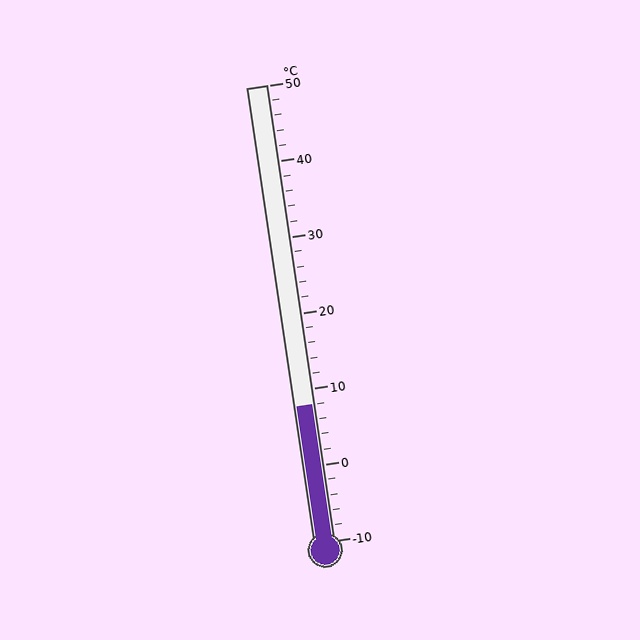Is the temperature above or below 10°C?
The temperature is below 10°C.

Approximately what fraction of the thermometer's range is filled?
The thermometer is filled to approximately 30% of its range.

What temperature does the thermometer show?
The thermometer shows approximately 8°C.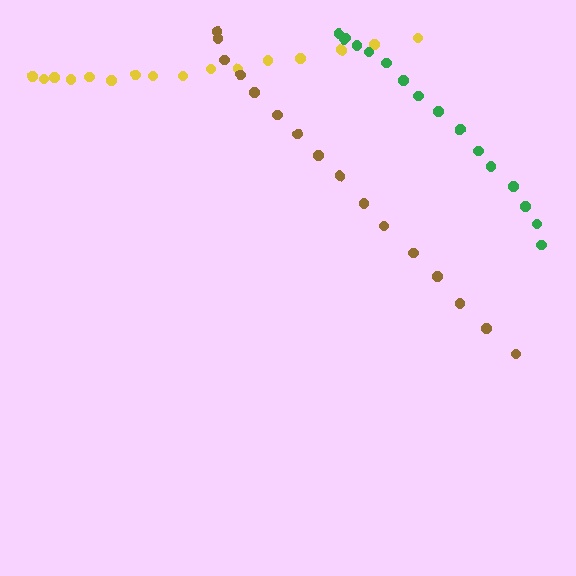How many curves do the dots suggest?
There are 3 distinct paths.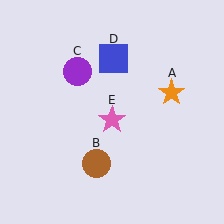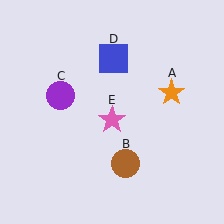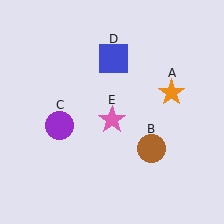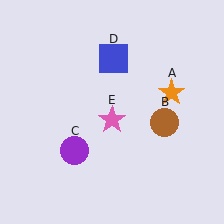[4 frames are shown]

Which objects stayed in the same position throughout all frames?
Orange star (object A) and blue square (object D) and pink star (object E) remained stationary.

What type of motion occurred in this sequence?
The brown circle (object B), purple circle (object C) rotated counterclockwise around the center of the scene.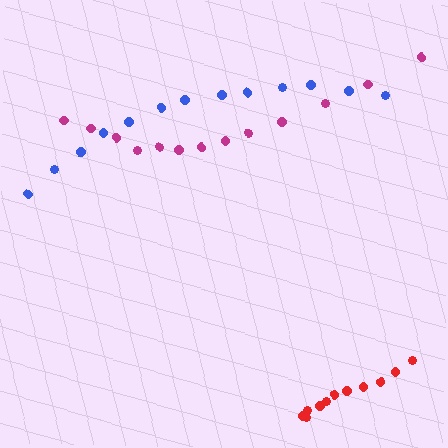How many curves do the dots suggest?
There are 3 distinct paths.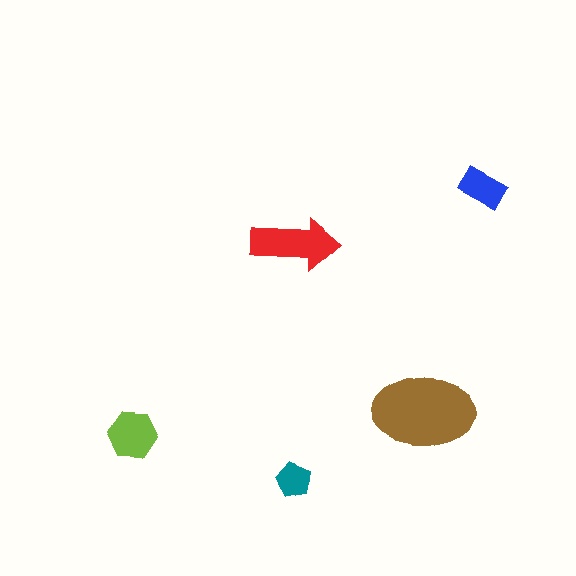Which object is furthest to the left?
The lime hexagon is leftmost.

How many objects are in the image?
There are 5 objects in the image.